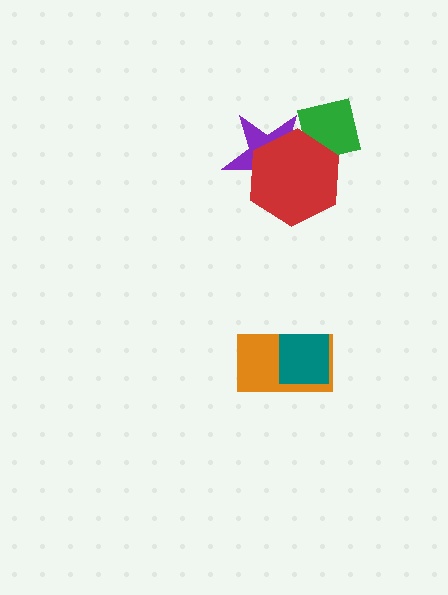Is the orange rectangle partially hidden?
Yes, it is partially covered by another shape.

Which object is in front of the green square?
The red hexagon is in front of the green square.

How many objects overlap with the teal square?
1 object overlaps with the teal square.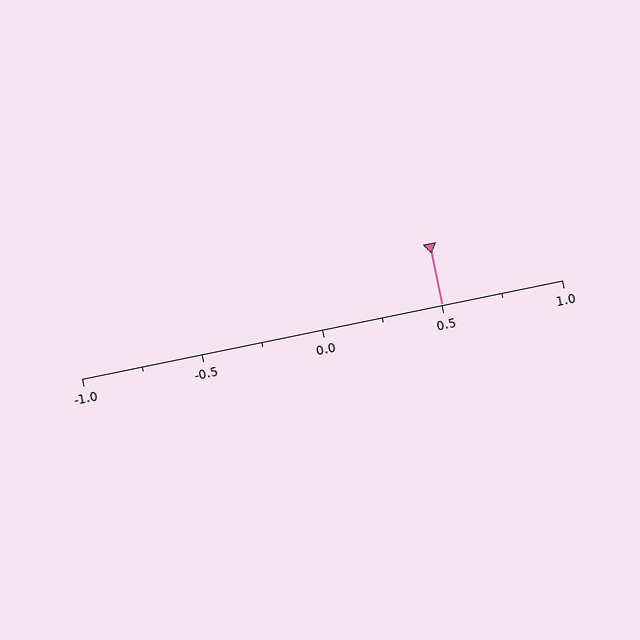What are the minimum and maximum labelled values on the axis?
The axis runs from -1.0 to 1.0.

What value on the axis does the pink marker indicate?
The marker indicates approximately 0.5.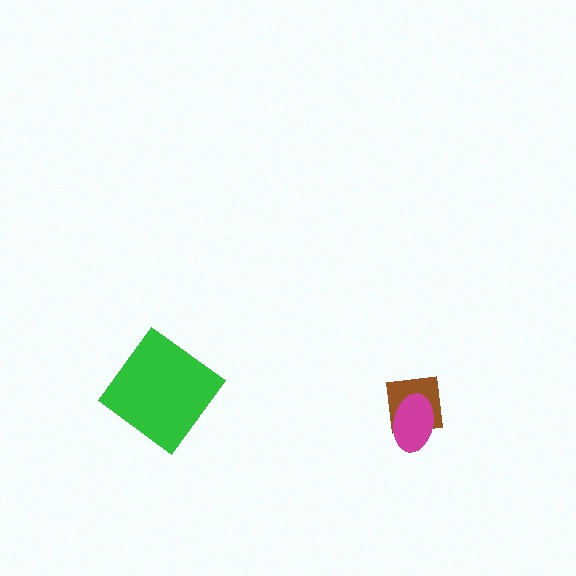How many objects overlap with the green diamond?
0 objects overlap with the green diamond.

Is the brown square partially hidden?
Yes, it is partially covered by another shape.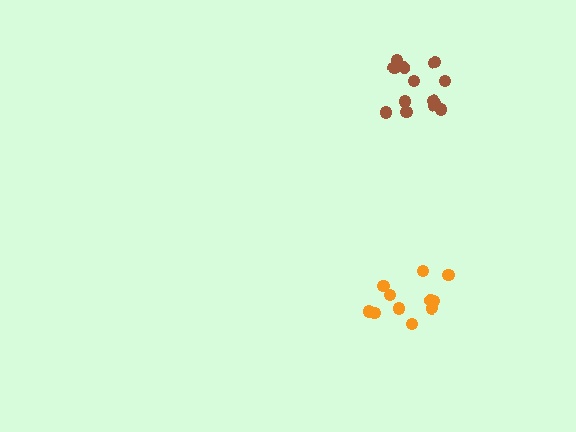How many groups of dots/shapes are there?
There are 2 groups.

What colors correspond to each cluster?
The clusters are colored: orange, brown.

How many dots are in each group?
Group 1: 11 dots, Group 2: 13 dots (24 total).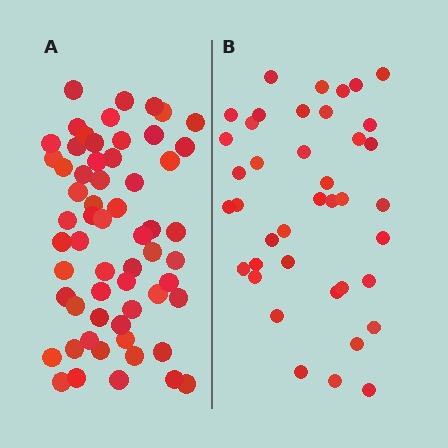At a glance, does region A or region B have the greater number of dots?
Region A (the left region) has more dots.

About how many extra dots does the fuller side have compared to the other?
Region A has approximately 20 more dots than region B.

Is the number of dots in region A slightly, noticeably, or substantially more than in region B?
Region A has substantially more. The ratio is roughly 1.5 to 1.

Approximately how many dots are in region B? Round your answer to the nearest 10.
About 40 dots.